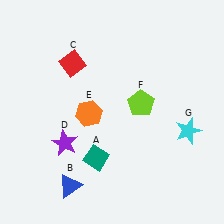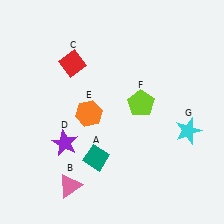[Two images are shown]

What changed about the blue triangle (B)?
In Image 1, B is blue. In Image 2, it changed to pink.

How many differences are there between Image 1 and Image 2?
There is 1 difference between the two images.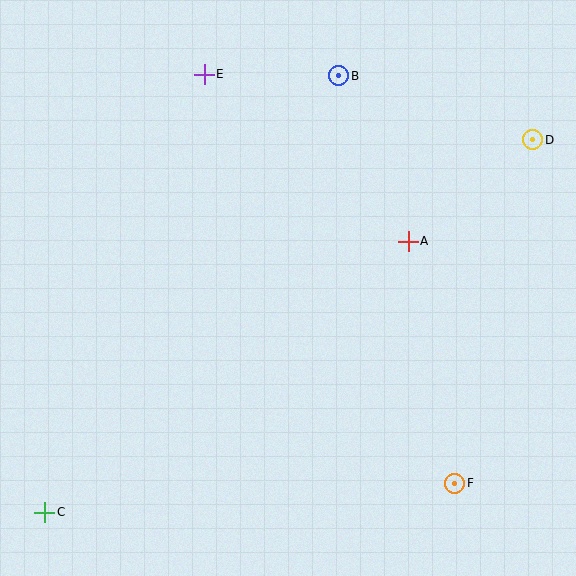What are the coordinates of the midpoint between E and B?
The midpoint between E and B is at (272, 75).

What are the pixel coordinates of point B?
Point B is at (339, 76).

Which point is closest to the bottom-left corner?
Point C is closest to the bottom-left corner.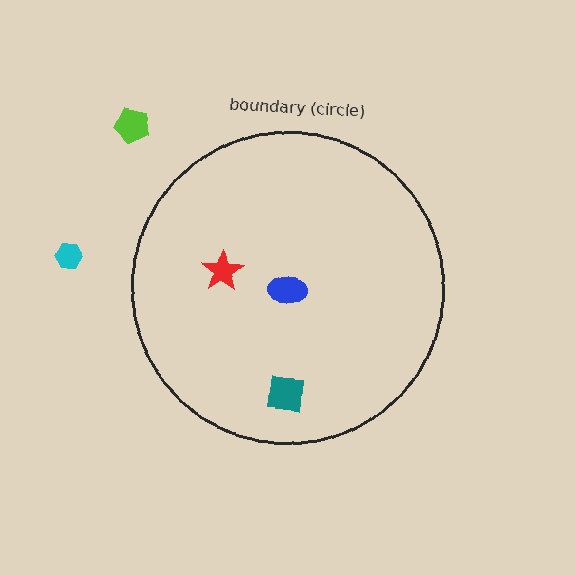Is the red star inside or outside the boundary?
Inside.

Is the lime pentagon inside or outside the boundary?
Outside.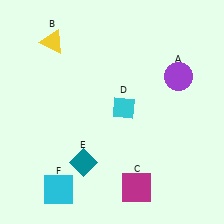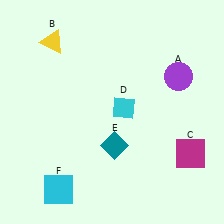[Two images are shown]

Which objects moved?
The objects that moved are: the magenta square (C), the teal diamond (E).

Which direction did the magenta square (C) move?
The magenta square (C) moved right.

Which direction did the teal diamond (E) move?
The teal diamond (E) moved right.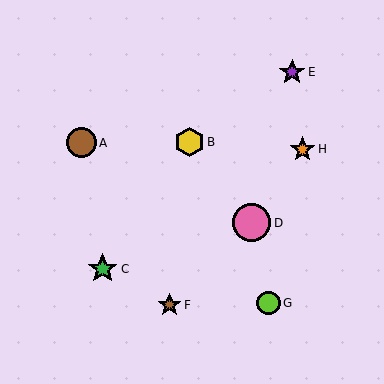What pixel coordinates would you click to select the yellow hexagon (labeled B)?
Click at (189, 142) to select the yellow hexagon B.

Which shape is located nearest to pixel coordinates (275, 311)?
The lime circle (labeled G) at (269, 303) is nearest to that location.